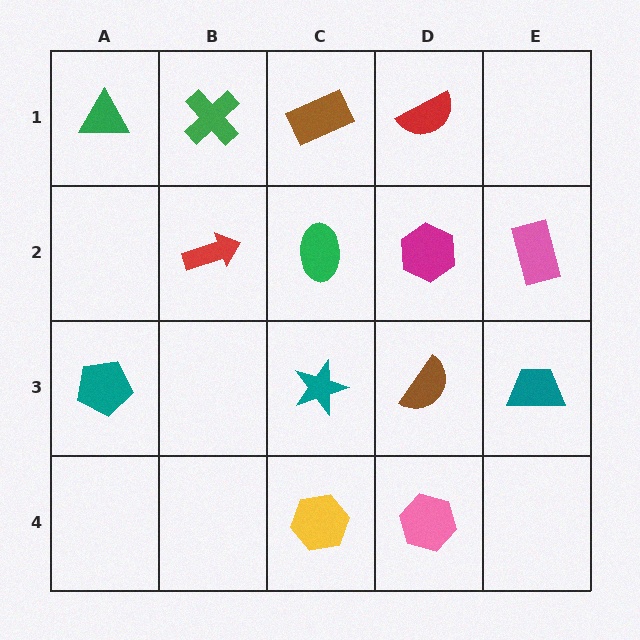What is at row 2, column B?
A red arrow.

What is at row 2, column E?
A pink rectangle.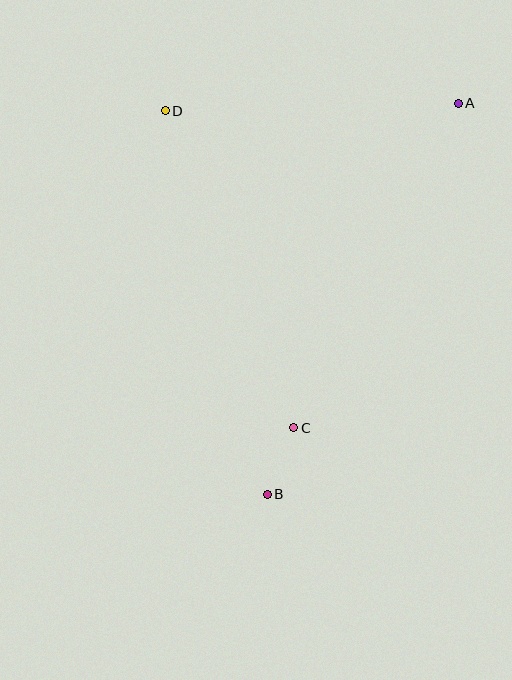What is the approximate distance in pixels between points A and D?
The distance between A and D is approximately 293 pixels.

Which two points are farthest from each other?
Points A and B are farthest from each other.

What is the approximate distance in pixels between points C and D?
The distance between C and D is approximately 342 pixels.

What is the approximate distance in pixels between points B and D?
The distance between B and D is approximately 397 pixels.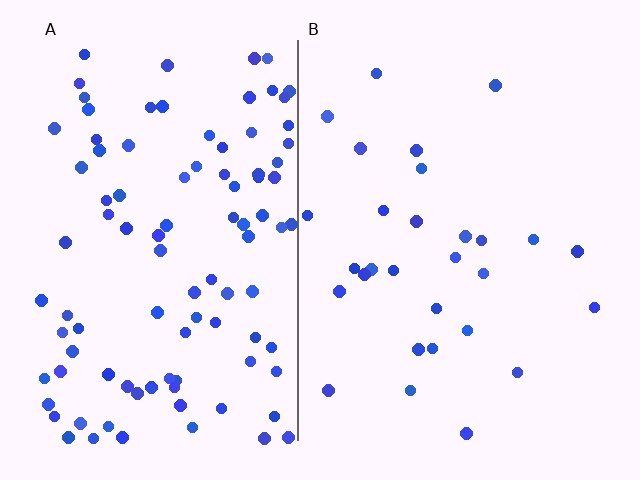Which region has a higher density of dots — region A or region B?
A (the left).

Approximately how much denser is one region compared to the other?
Approximately 3.4× — region A over region B.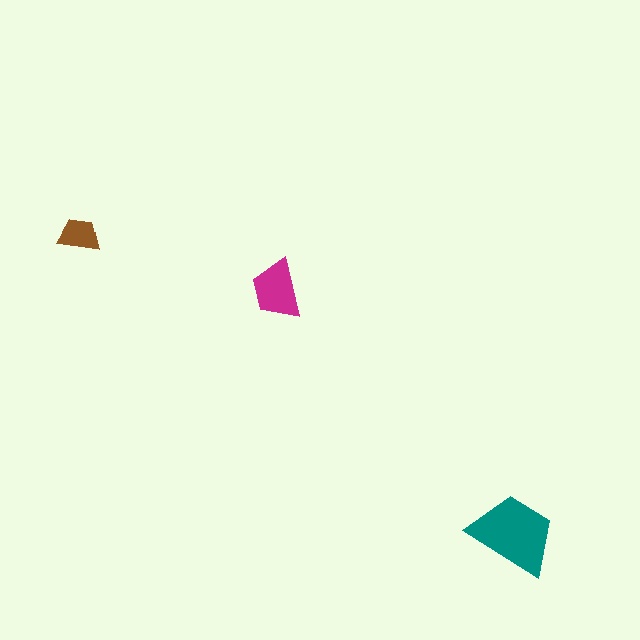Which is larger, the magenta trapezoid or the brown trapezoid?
The magenta one.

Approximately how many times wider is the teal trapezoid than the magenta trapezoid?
About 1.5 times wider.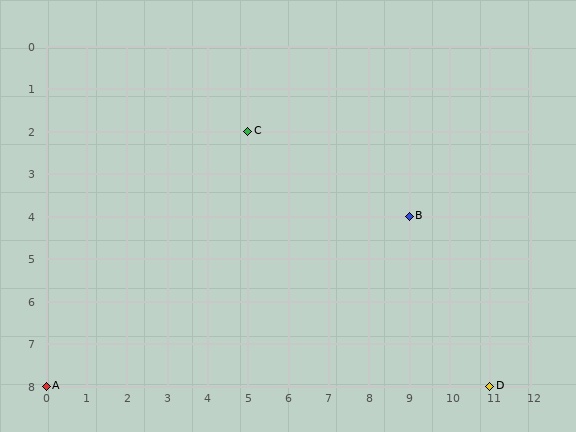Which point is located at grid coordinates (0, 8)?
Point A is at (0, 8).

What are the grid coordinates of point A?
Point A is at grid coordinates (0, 8).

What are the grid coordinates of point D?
Point D is at grid coordinates (11, 8).